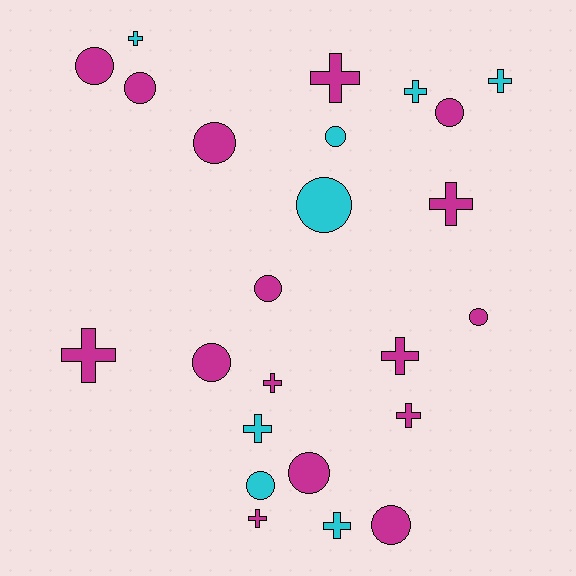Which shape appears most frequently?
Cross, with 12 objects.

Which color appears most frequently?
Magenta, with 16 objects.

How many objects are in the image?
There are 24 objects.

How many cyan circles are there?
There are 3 cyan circles.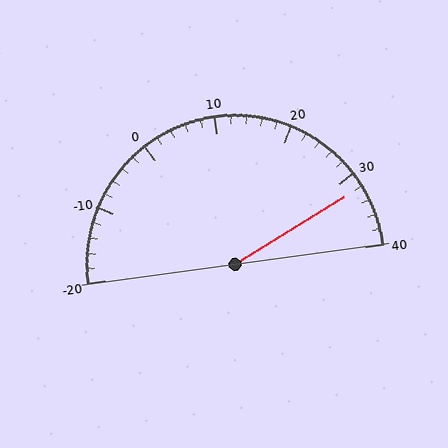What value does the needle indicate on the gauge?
The needle indicates approximately 32.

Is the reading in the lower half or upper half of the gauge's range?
The reading is in the upper half of the range (-20 to 40).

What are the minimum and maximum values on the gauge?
The gauge ranges from -20 to 40.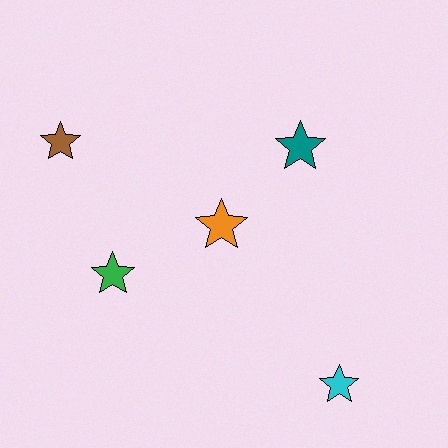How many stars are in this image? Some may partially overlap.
There are 5 stars.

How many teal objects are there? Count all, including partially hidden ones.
There is 1 teal object.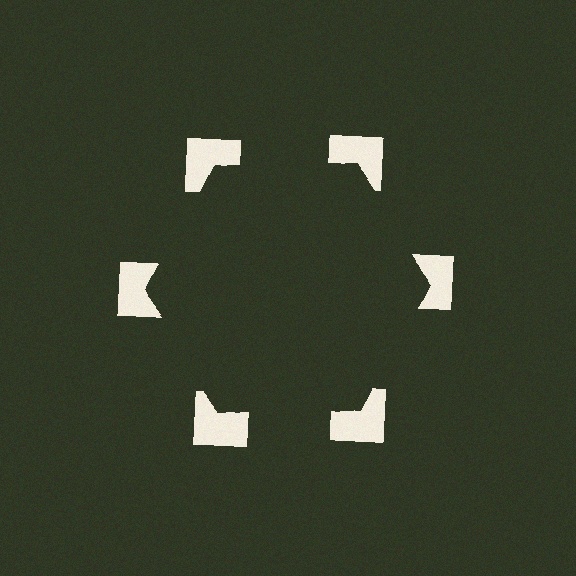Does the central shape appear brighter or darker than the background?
It typically appears slightly darker than the background, even though no actual brightness change is drawn.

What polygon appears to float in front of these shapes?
An illusory hexagon — its edges are inferred from the aligned wedge cuts in the notched squares, not physically drawn.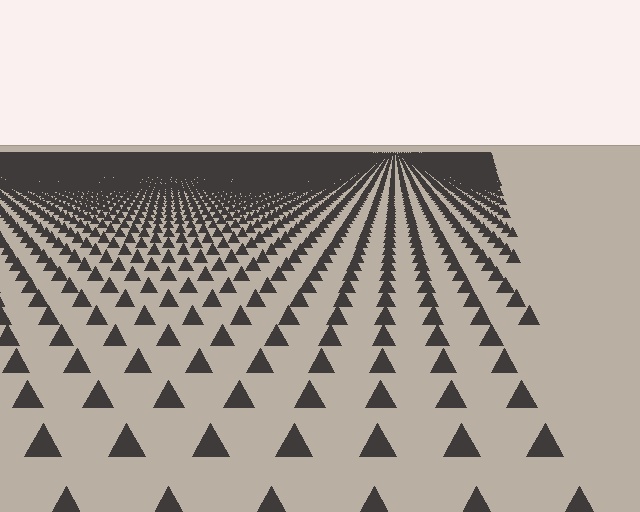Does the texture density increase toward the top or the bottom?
Density increases toward the top.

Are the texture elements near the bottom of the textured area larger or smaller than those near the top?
Larger. Near the bottom, elements are closer to the viewer and appear at a bigger on-screen size.